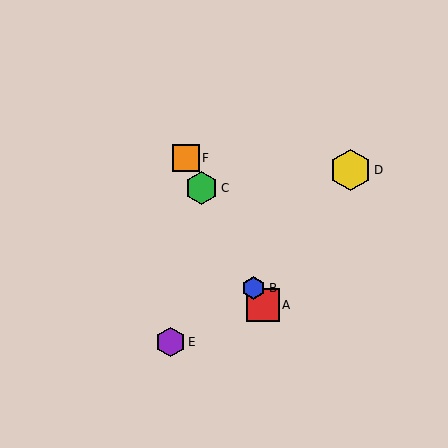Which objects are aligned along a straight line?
Objects A, B, C, F are aligned along a straight line.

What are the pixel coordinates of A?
Object A is at (263, 305).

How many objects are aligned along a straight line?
4 objects (A, B, C, F) are aligned along a straight line.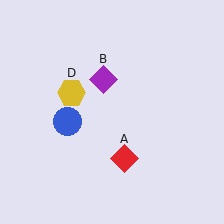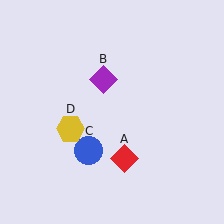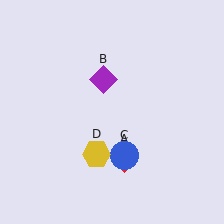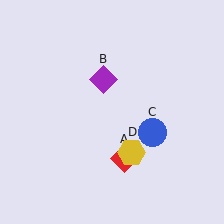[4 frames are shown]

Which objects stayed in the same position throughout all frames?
Red diamond (object A) and purple diamond (object B) remained stationary.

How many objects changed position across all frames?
2 objects changed position: blue circle (object C), yellow hexagon (object D).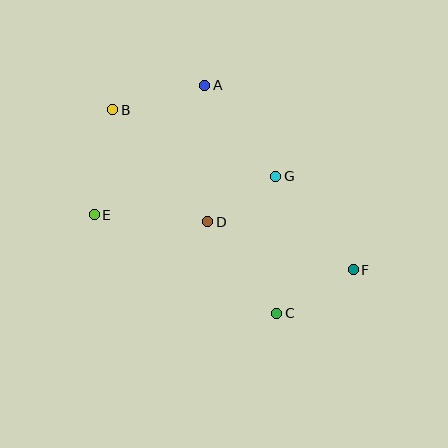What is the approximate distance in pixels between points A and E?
The distance between A and E is approximately 170 pixels.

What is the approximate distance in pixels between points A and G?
The distance between A and G is approximately 115 pixels.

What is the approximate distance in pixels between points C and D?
The distance between C and D is approximately 115 pixels.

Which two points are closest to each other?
Points D and G are closest to each other.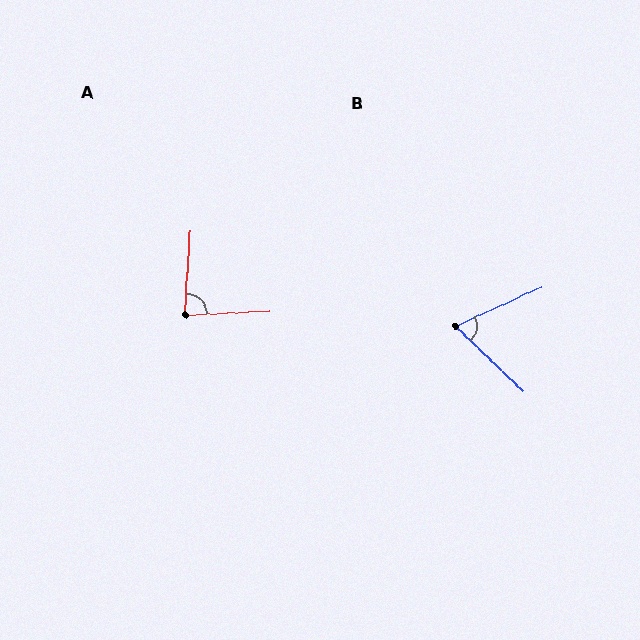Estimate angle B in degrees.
Approximately 69 degrees.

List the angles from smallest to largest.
B (69°), A (84°).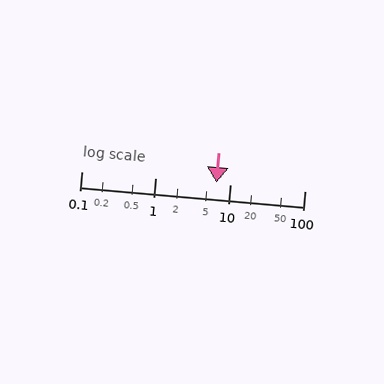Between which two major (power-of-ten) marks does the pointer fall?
The pointer is between 1 and 10.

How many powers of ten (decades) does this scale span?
The scale spans 3 decades, from 0.1 to 100.